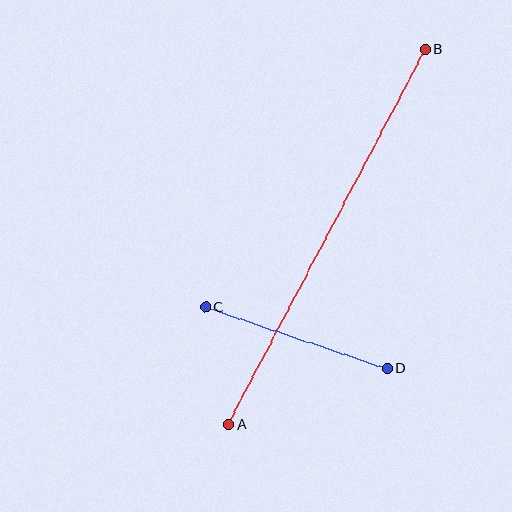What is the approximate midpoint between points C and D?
The midpoint is at approximately (297, 338) pixels.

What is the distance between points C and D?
The distance is approximately 192 pixels.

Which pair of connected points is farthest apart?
Points A and B are farthest apart.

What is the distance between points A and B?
The distance is approximately 424 pixels.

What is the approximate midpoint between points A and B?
The midpoint is at approximately (327, 237) pixels.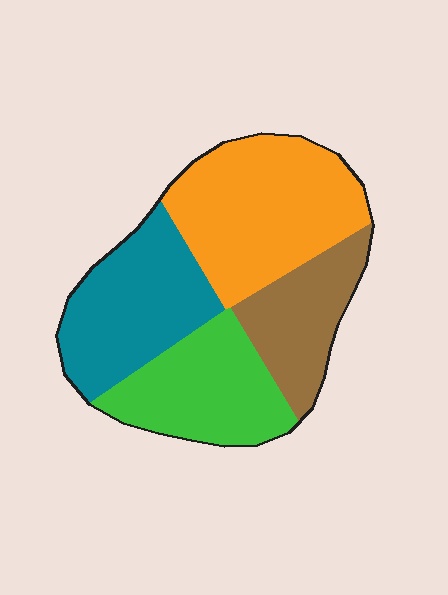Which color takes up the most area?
Orange, at roughly 35%.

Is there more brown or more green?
Green.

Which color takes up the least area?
Brown, at roughly 20%.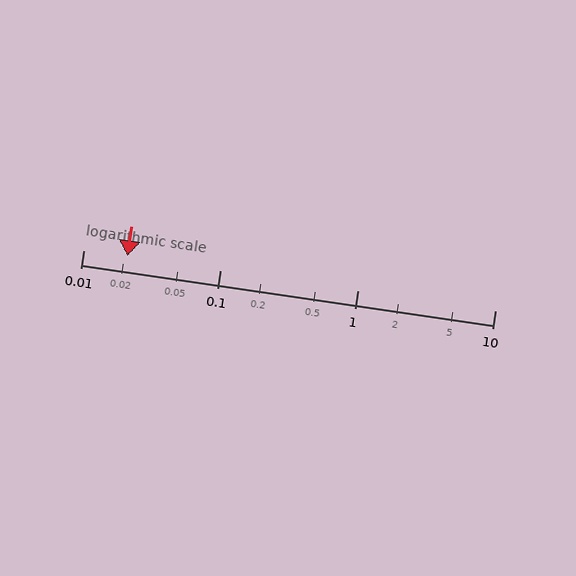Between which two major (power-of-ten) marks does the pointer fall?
The pointer is between 0.01 and 0.1.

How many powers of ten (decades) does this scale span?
The scale spans 3 decades, from 0.01 to 10.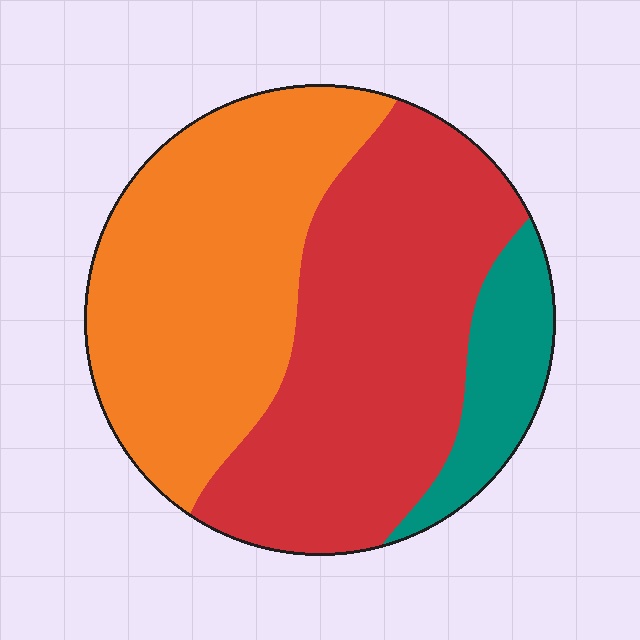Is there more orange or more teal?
Orange.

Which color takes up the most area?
Red, at roughly 45%.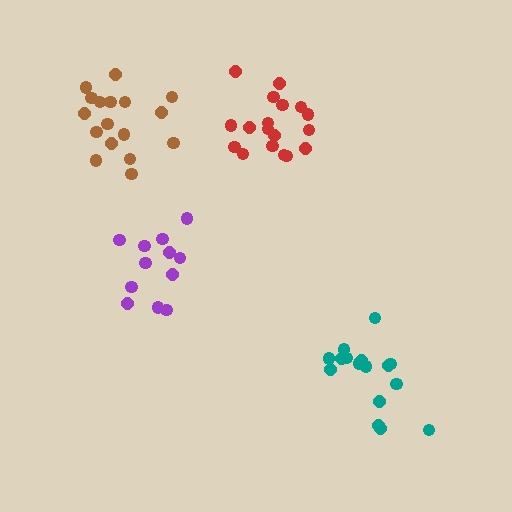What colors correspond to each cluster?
The clusters are colored: teal, red, purple, brown.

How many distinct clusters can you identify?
There are 4 distinct clusters.